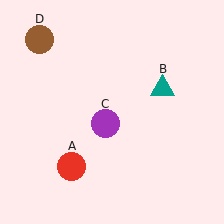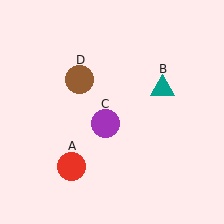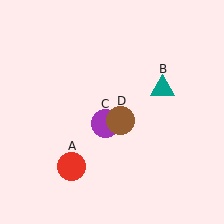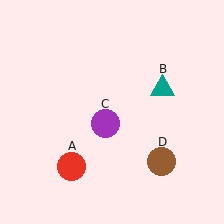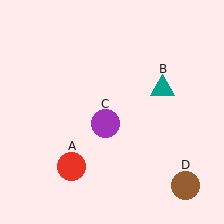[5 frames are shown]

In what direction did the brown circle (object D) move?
The brown circle (object D) moved down and to the right.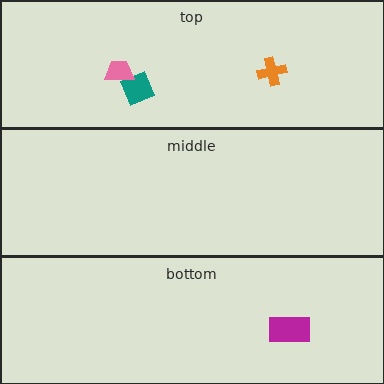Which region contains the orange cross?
The top region.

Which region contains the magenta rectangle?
The bottom region.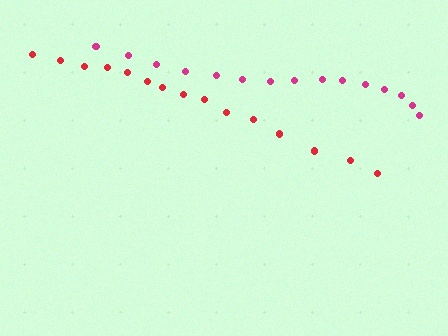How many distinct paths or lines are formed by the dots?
There are 2 distinct paths.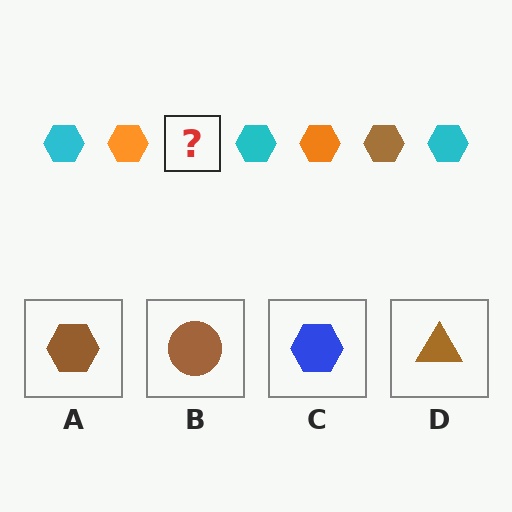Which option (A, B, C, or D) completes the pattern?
A.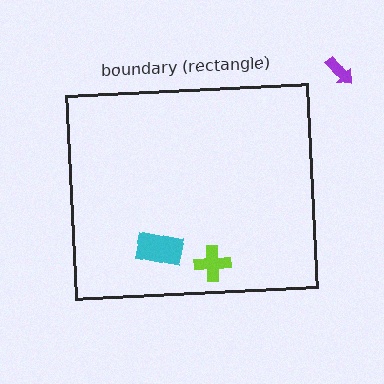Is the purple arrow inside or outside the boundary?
Outside.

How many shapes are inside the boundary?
2 inside, 1 outside.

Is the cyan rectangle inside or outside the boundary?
Inside.